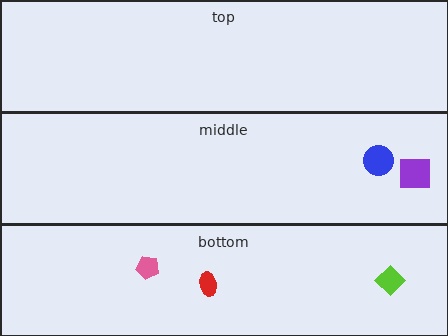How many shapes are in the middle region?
2.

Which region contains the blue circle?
The middle region.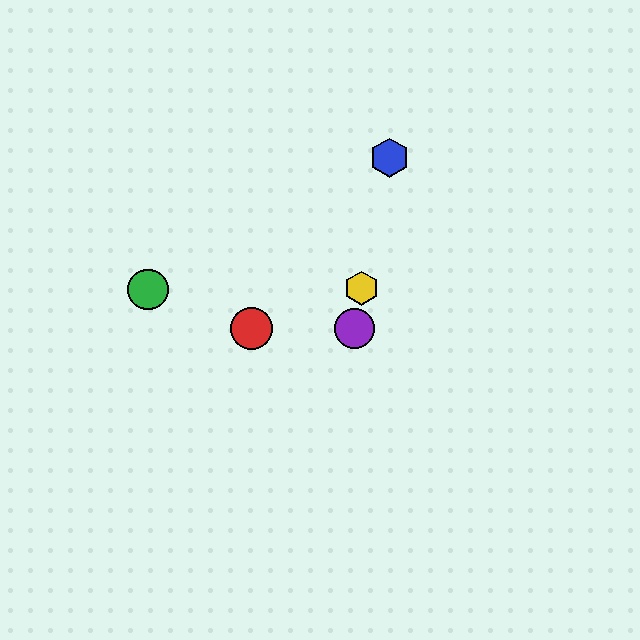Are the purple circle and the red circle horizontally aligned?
Yes, both are at y≈328.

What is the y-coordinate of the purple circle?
The purple circle is at y≈328.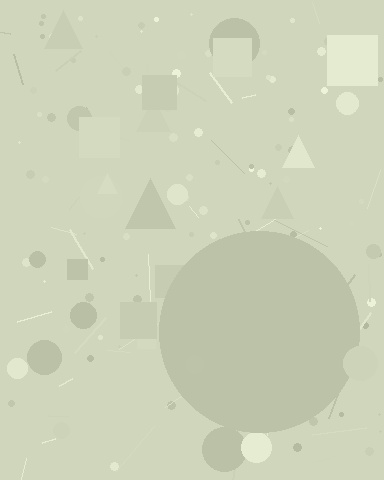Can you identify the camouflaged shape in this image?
The camouflaged shape is a circle.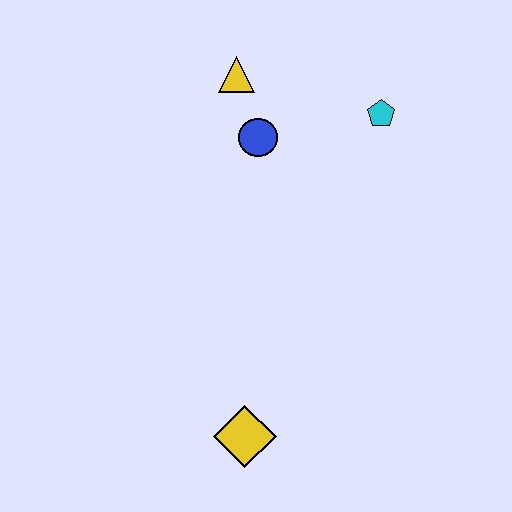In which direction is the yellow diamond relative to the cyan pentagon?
The yellow diamond is below the cyan pentagon.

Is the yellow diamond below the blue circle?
Yes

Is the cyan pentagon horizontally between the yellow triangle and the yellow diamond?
No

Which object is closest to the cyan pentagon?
The blue circle is closest to the cyan pentagon.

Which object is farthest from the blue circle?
The yellow diamond is farthest from the blue circle.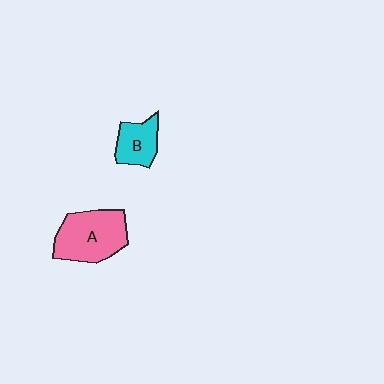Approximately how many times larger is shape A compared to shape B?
Approximately 1.8 times.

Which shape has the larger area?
Shape A (pink).